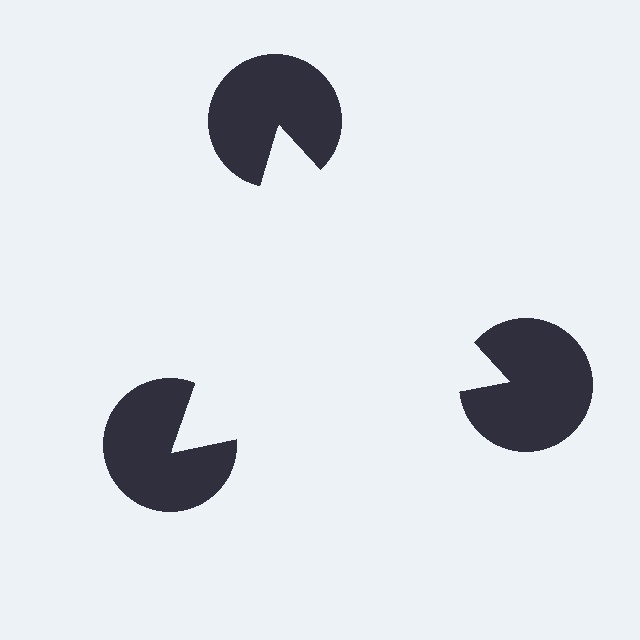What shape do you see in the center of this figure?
An illusory triangle — its edges are inferred from the aligned wedge cuts in the pac-man discs, not physically drawn.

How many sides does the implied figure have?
3 sides.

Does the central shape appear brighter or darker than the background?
It typically appears slightly brighter than the background, even though no actual brightness change is drawn.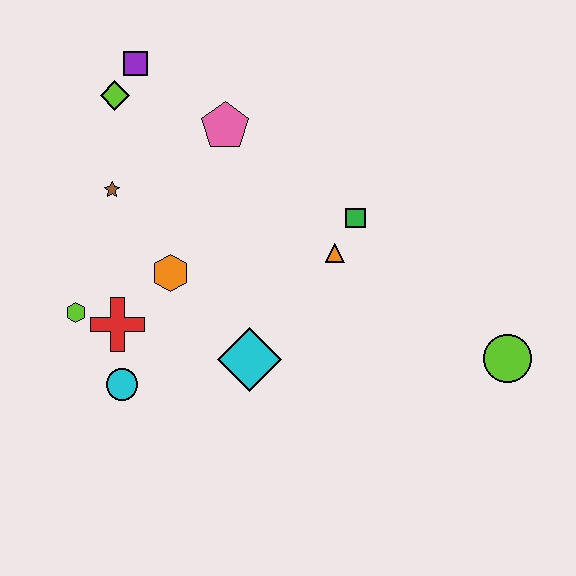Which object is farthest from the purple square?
The lime circle is farthest from the purple square.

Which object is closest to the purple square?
The lime diamond is closest to the purple square.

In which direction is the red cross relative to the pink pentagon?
The red cross is below the pink pentagon.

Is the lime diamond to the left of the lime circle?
Yes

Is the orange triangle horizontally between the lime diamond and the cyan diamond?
No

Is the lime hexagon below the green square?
Yes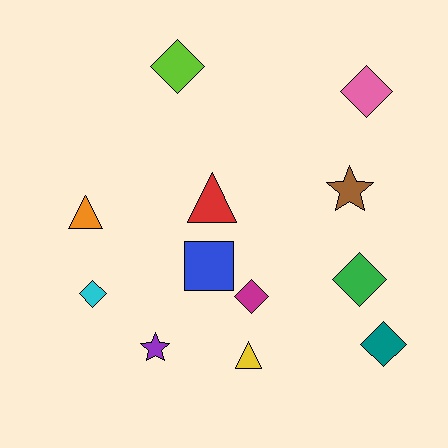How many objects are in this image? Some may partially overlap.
There are 12 objects.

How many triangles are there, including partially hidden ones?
There are 3 triangles.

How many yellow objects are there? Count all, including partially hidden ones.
There is 1 yellow object.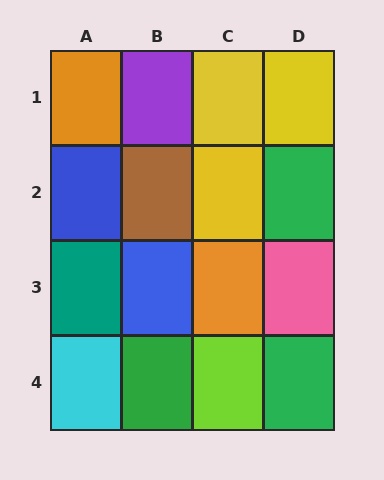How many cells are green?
3 cells are green.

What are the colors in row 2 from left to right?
Blue, brown, yellow, green.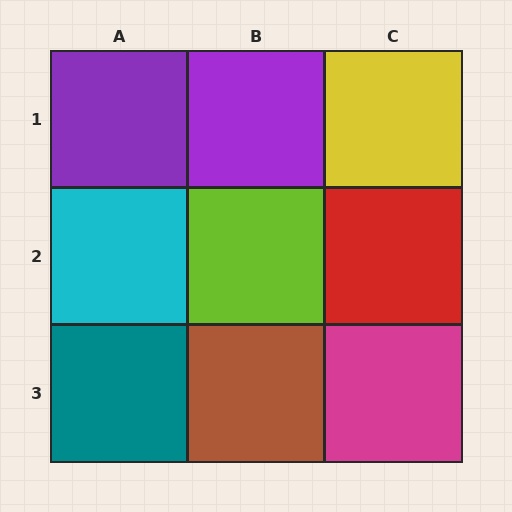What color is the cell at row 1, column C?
Yellow.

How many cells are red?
1 cell is red.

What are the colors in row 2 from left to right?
Cyan, lime, red.